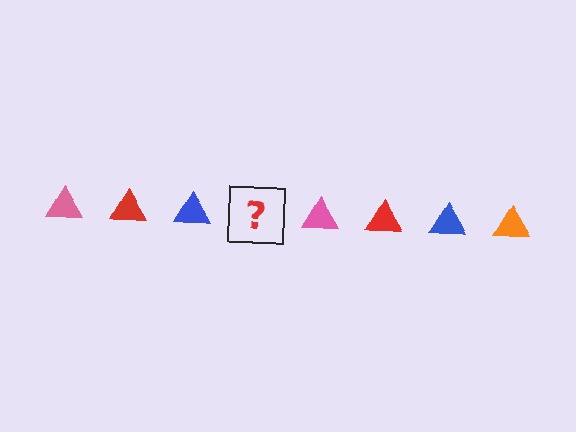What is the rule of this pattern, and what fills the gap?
The rule is that the pattern cycles through pink, red, blue, orange triangles. The gap should be filled with an orange triangle.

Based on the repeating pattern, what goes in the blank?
The blank should be an orange triangle.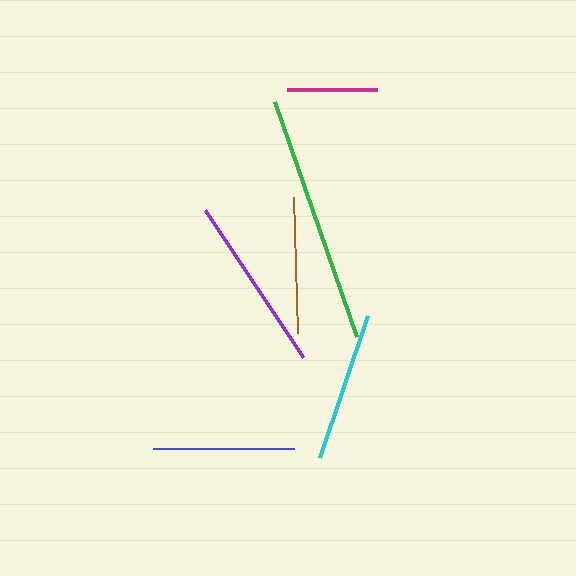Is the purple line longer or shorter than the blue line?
The purple line is longer than the blue line.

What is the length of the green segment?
The green segment is approximately 249 pixels long.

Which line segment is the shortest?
The magenta line is the shortest at approximately 90 pixels.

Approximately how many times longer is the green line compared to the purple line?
The green line is approximately 1.4 times the length of the purple line.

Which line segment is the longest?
The green line is the longest at approximately 249 pixels.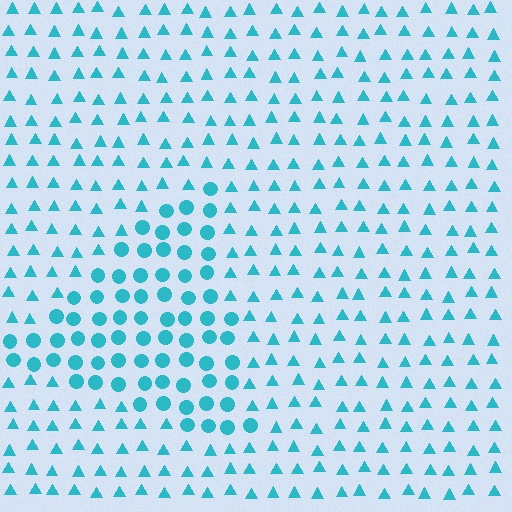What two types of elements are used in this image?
The image uses circles inside the triangle region and triangles outside it.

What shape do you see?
I see a triangle.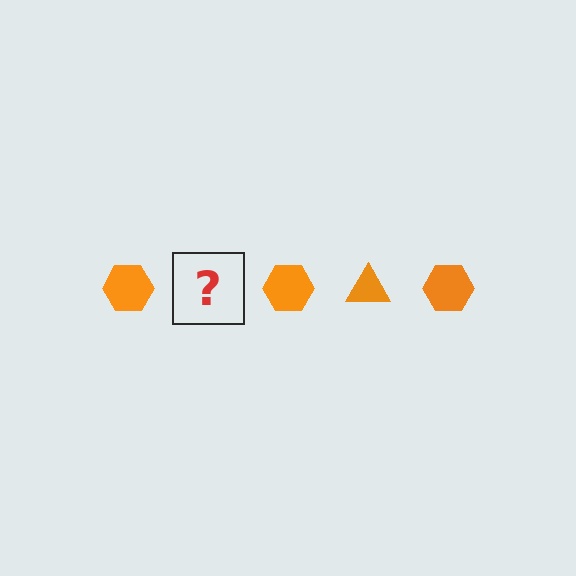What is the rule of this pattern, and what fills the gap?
The rule is that the pattern cycles through hexagon, triangle shapes in orange. The gap should be filled with an orange triangle.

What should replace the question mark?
The question mark should be replaced with an orange triangle.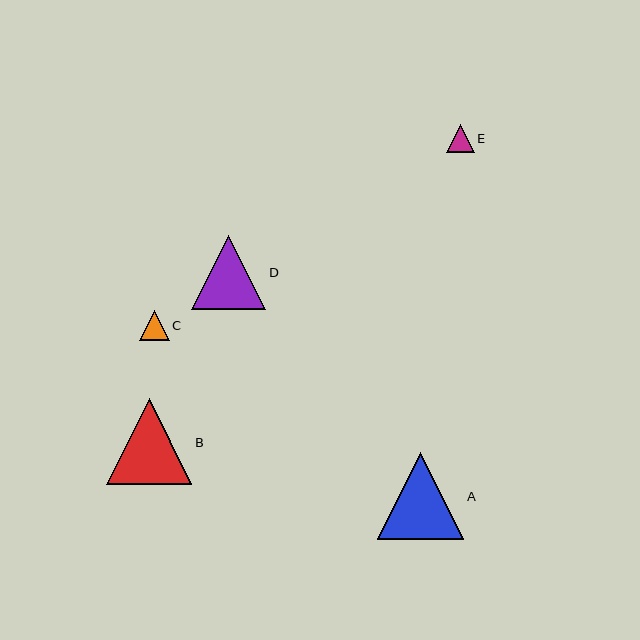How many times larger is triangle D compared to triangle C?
Triangle D is approximately 2.5 times the size of triangle C.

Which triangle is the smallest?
Triangle E is the smallest with a size of approximately 28 pixels.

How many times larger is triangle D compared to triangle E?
Triangle D is approximately 2.7 times the size of triangle E.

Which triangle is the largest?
Triangle A is the largest with a size of approximately 86 pixels.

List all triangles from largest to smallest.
From largest to smallest: A, B, D, C, E.